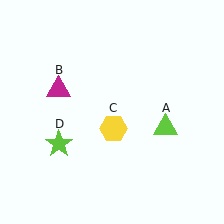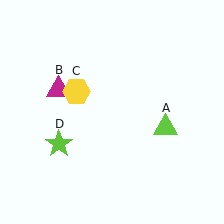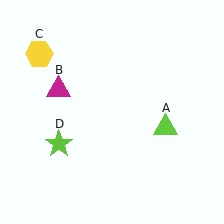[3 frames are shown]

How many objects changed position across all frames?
1 object changed position: yellow hexagon (object C).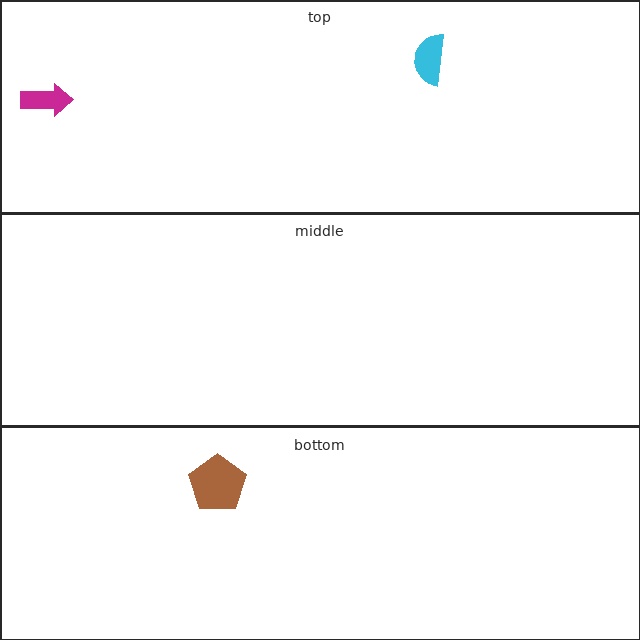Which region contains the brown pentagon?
The bottom region.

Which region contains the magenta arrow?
The top region.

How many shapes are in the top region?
2.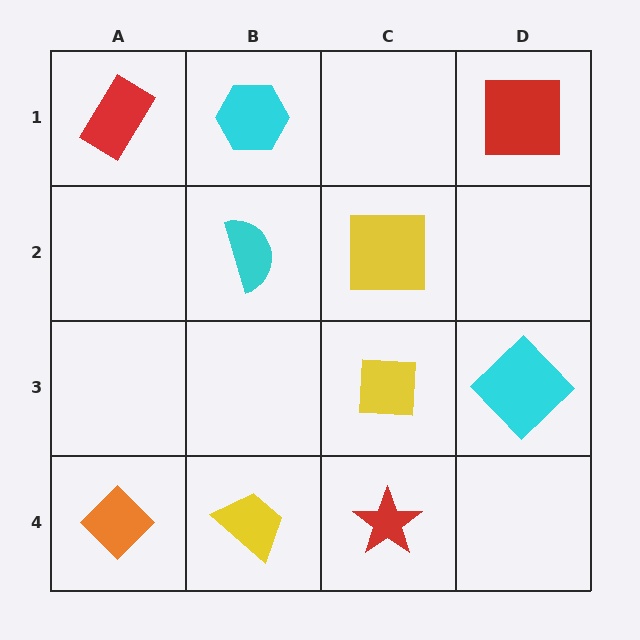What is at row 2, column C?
A yellow square.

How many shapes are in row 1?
3 shapes.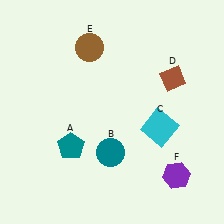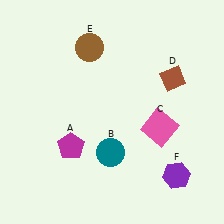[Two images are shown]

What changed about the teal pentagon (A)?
In Image 1, A is teal. In Image 2, it changed to magenta.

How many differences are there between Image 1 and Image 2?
There are 2 differences between the two images.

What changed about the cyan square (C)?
In Image 1, C is cyan. In Image 2, it changed to pink.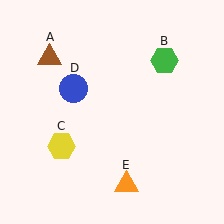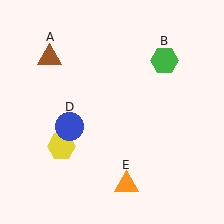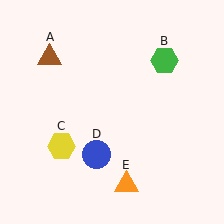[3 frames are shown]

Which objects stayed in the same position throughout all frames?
Brown triangle (object A) and green hexagon (object B) and yellow hexagon (object C) and orange triangle (object E) remained stationary.